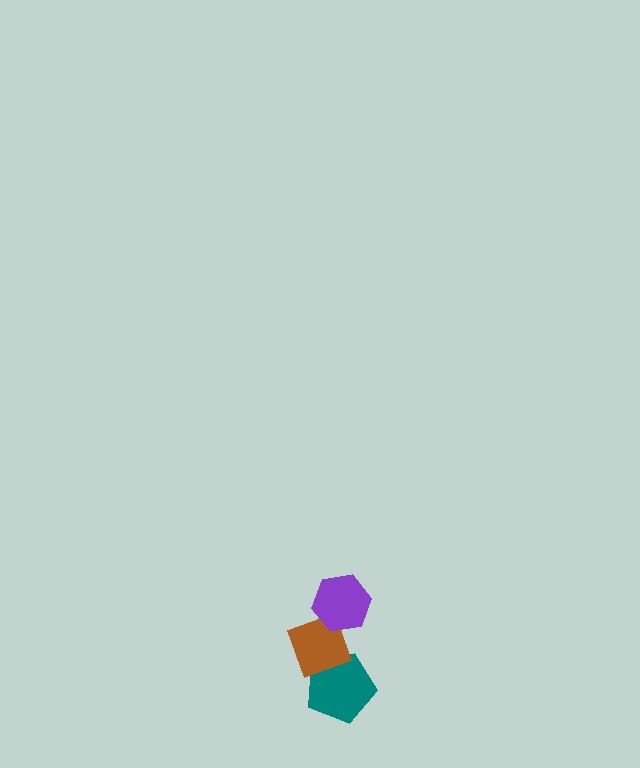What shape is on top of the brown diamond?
The purple hexagon is on top of the brown diamond.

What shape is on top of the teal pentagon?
The brown diamond is on top of the teal pentagon.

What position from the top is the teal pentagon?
The teal pentagon is 3rd from the top.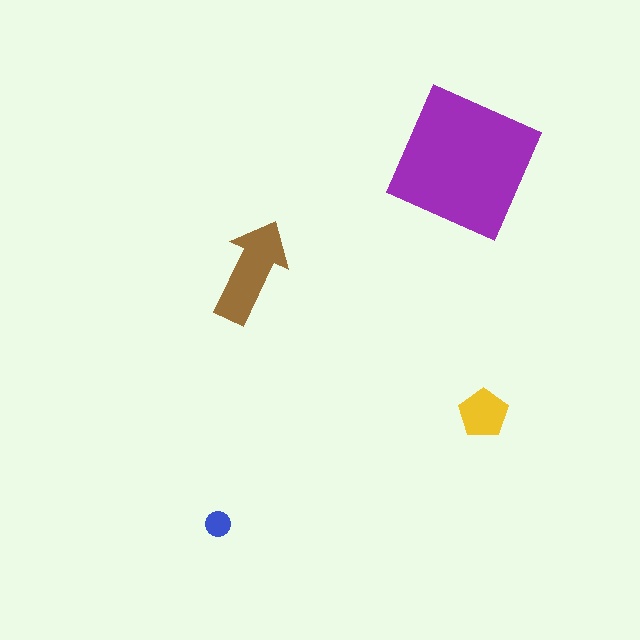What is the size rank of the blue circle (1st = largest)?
4th.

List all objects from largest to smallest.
The purple square, the brown arrow, the yellow pentagon, the blue circle.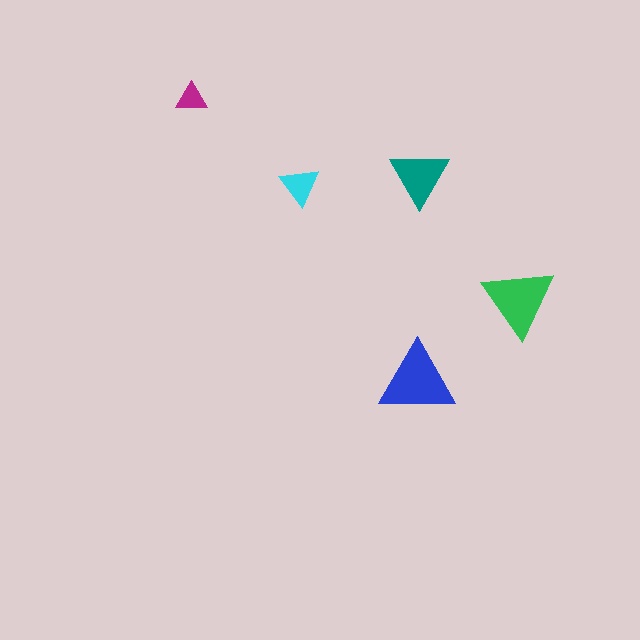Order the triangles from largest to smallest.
the blue one, the green one, the teal one, the cyan one, the magenta one.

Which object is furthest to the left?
The magenta triangle is leftmost.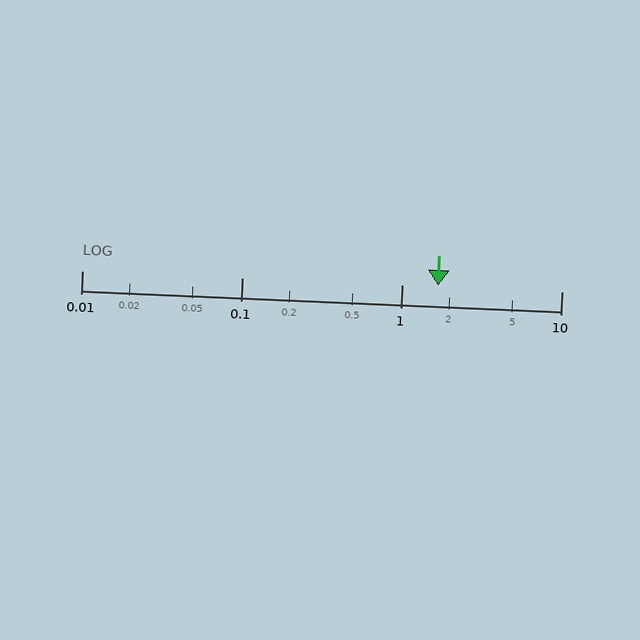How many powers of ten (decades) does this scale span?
The scale spans 3 decades, from 0.01 to 10.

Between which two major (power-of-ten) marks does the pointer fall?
The pointer is between 1 and 10.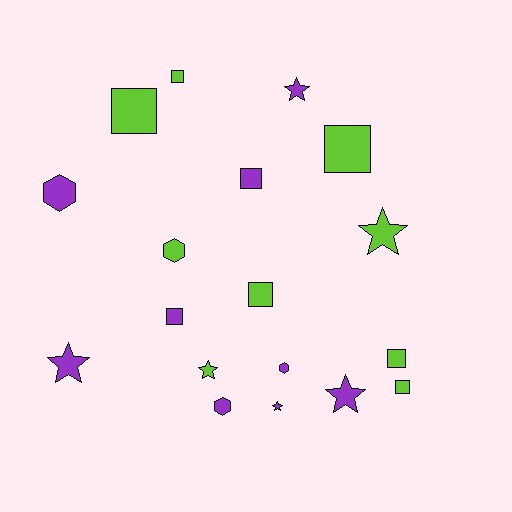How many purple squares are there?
There are 2 purple squares.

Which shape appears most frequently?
Square, with 8 objects.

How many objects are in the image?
There are 18 objects.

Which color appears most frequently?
Lime, with 9 objects.